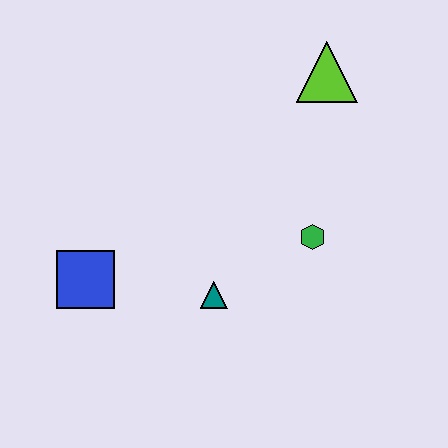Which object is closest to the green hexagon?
The teal triangle is closest to the green hexagon.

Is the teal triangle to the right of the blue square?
Yes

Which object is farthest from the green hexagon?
The blue square is farthest from the green hexagon.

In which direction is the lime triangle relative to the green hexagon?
The lime triangle is above the green hexagon.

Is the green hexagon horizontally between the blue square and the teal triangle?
No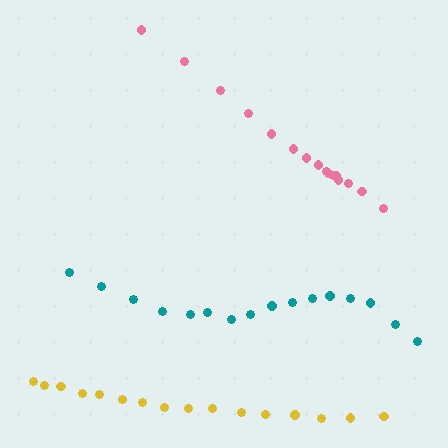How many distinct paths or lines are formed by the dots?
There are 3 distinct paths.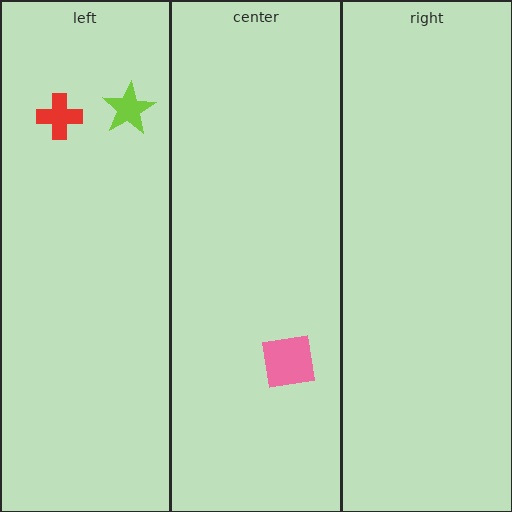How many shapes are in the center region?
1.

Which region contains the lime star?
The left region.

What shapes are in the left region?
The red cross, the lime star.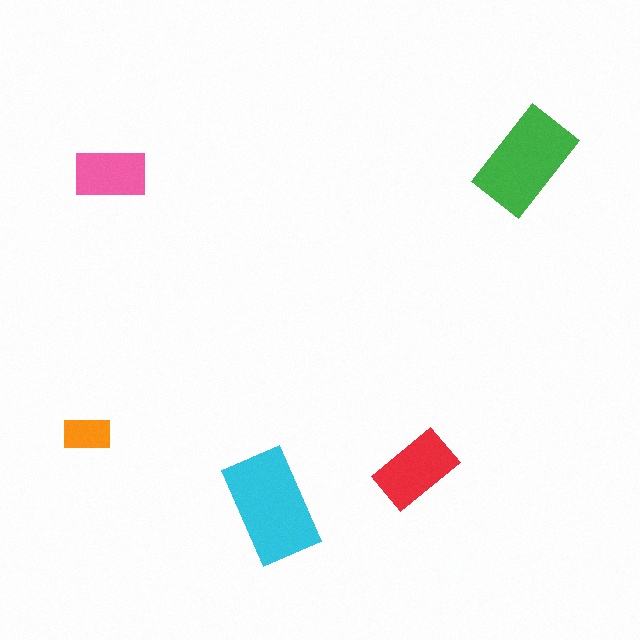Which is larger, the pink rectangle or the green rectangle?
The green one.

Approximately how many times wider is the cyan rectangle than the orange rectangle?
About 2.5 times wider.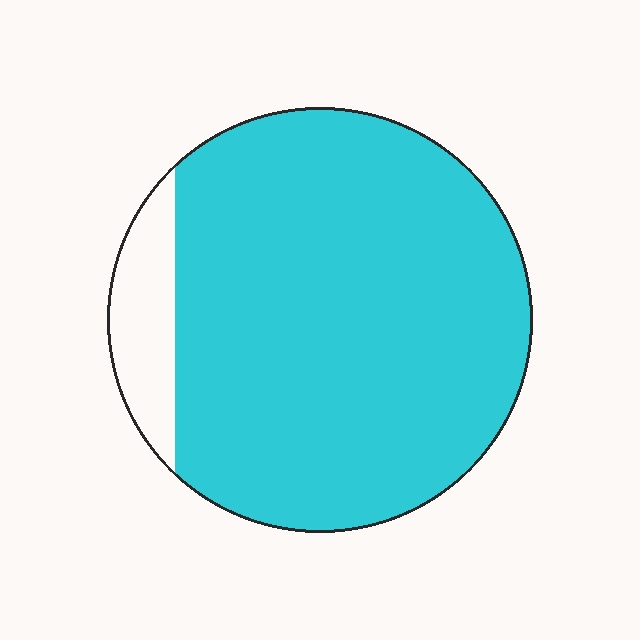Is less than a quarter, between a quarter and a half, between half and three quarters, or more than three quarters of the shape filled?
More than three quarters.